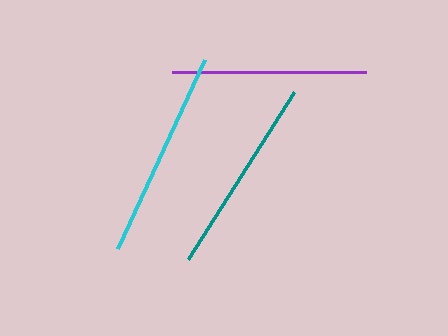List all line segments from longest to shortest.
From longest to shortest: cyan, teal, purple.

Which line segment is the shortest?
The purple line is the shortest at approximately 194 pixels.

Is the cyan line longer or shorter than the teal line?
The cyan line is longer than the teal line.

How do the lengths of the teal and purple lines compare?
The teal and purple lines are approximately the same length.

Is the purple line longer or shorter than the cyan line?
The cyan line is longer than the purple line.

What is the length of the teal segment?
The teal segment is approximately 198 pixels long.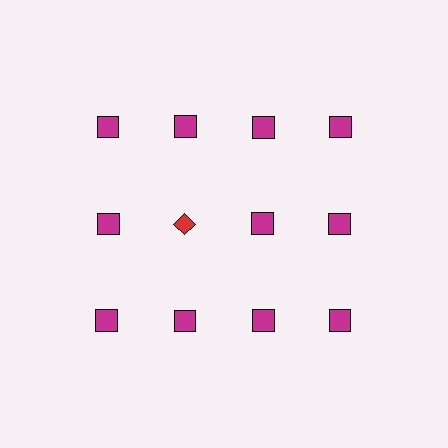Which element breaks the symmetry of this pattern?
The red diamond in the second row, second from left column breaks the symmetry. All other shapes are magenta squares.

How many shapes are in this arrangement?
There are 12 shapes arranged in a grid pattern.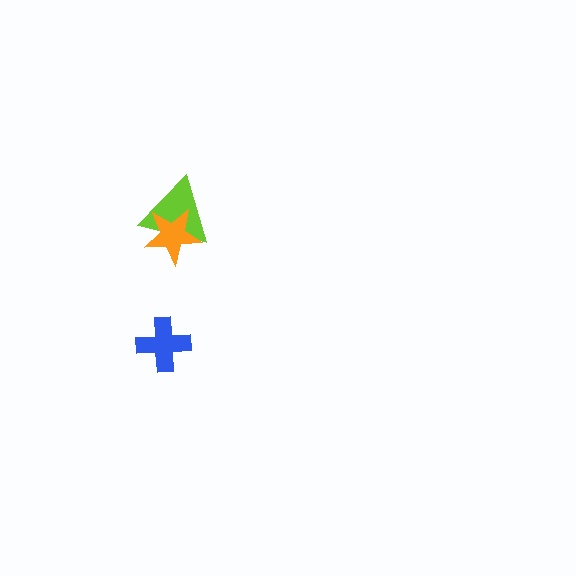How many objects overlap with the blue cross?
0 objects overlap with the blue cross.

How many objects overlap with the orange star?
1 object overlaps with the orange star.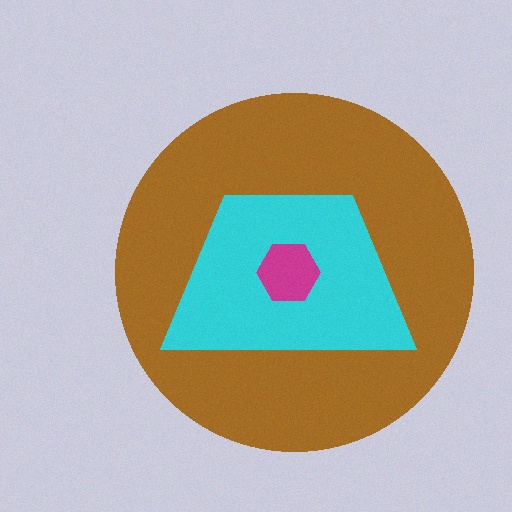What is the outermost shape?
The brown circle.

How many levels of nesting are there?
3.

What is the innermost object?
The magenta hexagon.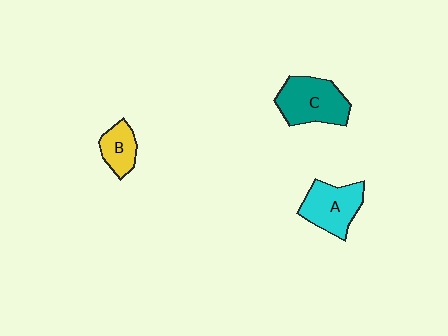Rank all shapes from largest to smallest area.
From largest to smallest: C (teal), A (cyan), B (yellow).